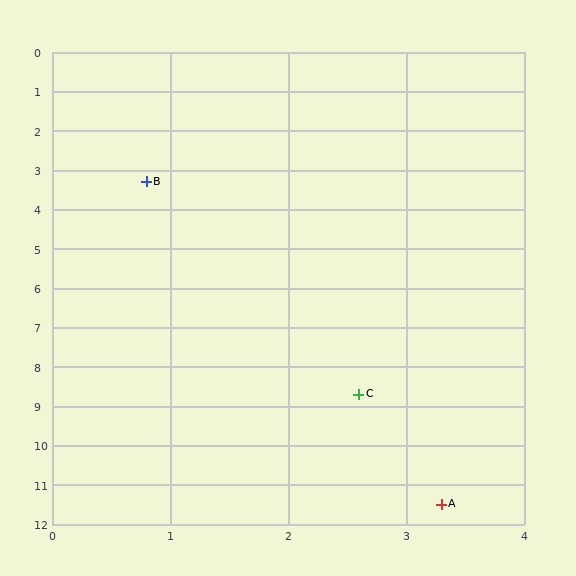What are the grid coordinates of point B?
Point B is at approximately (0.8, 3.3).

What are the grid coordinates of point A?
Point A is at approximately (3.3, 11.5).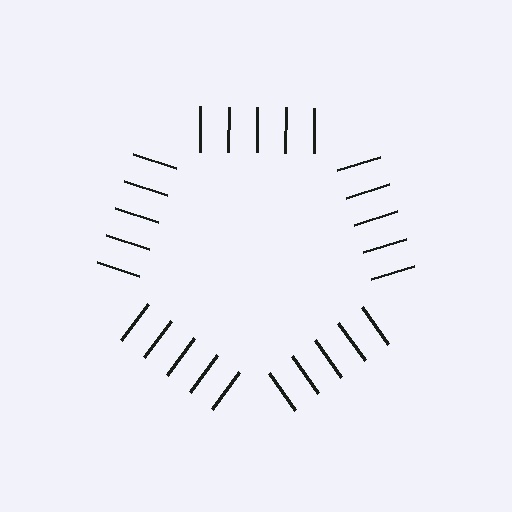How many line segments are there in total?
25 — 5 along each of the 5 edges.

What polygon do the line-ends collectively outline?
An illusory pentagon — the line segments terminate on its edges but no continuous stroke is drawn.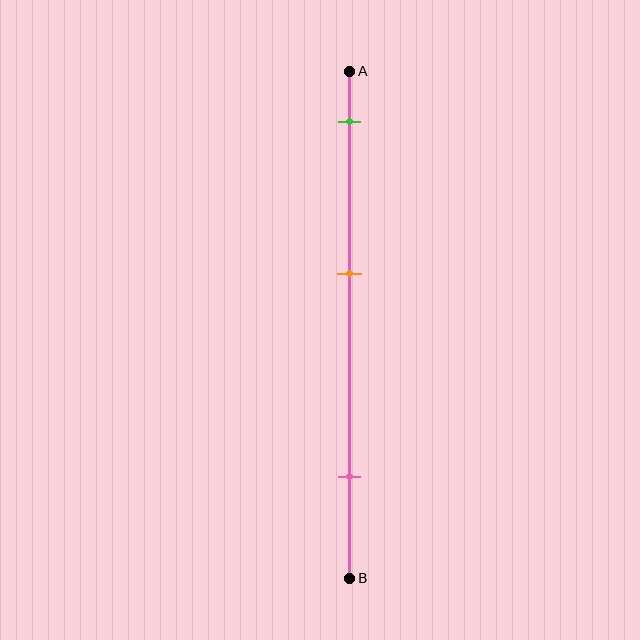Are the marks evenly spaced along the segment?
Yes, the marks are approximately evenly spaced.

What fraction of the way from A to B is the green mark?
The green mark is approximately 10% (0.1) of the way from A to B.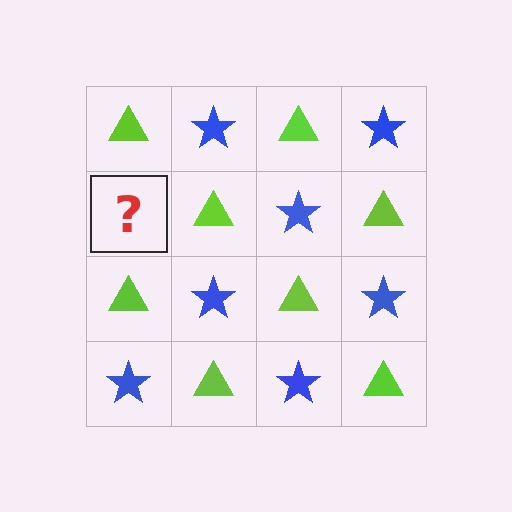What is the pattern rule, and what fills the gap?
The rule is that it alternates lime triangle and blue star in a checkerboard pattern. The gap should be filled with a blue star.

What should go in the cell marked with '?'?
The missing cell should contain a blue star.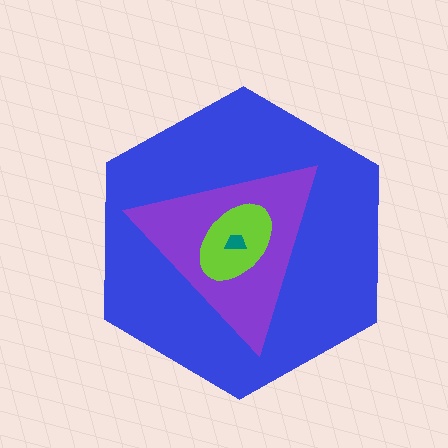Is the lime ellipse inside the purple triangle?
Yes.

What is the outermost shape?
The blue hexagon.